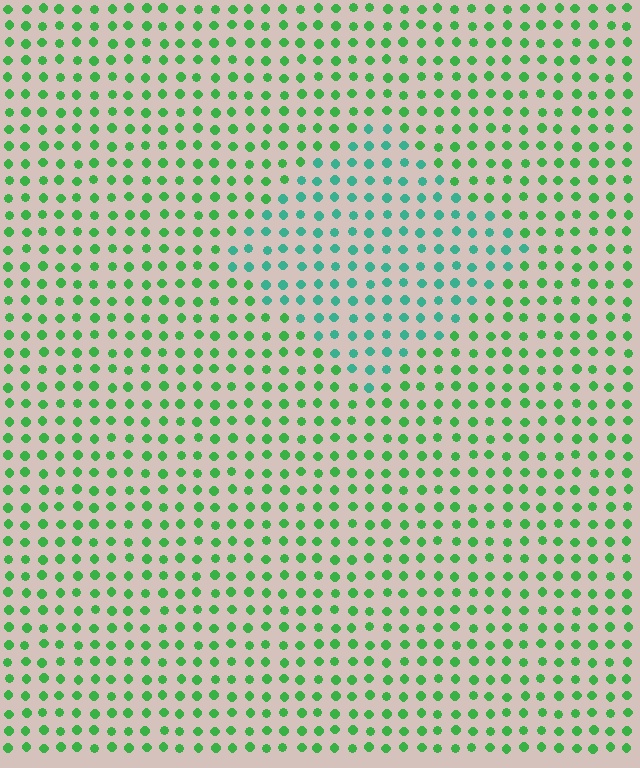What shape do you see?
I see a diamond.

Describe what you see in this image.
The image is filled with small green elements in a uniform arrangement. A diamond-shaped region is visible where the elements are tinted to a slightly different hue, forming a subtle color boundary.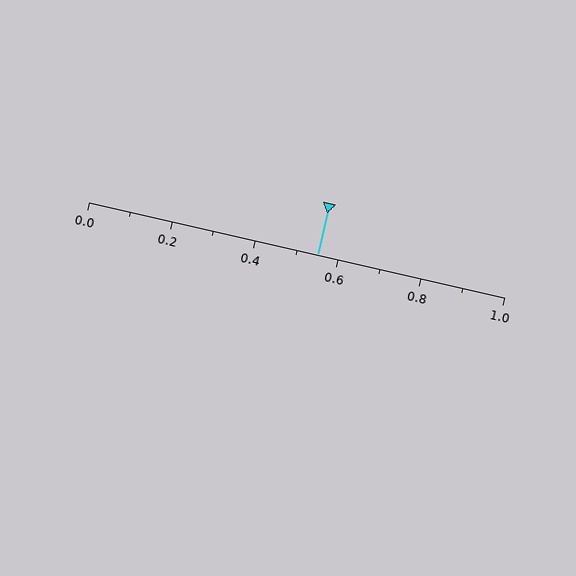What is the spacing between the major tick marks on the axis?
The major ticks are spaced 0.2 apart.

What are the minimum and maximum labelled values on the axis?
The axis runs from 0.0 to 1.0.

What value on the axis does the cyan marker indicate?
The marker indicates approximately 0.55.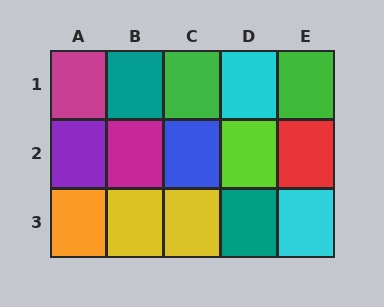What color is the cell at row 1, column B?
Teal.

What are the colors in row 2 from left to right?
Purple, magenta, blue, lime, red.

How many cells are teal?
2 cells are teal.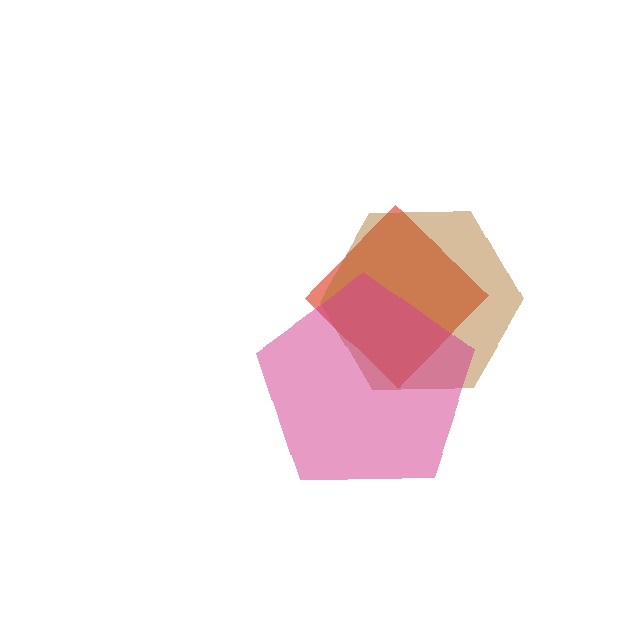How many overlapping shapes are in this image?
There are 3 overlapping shapes in the image.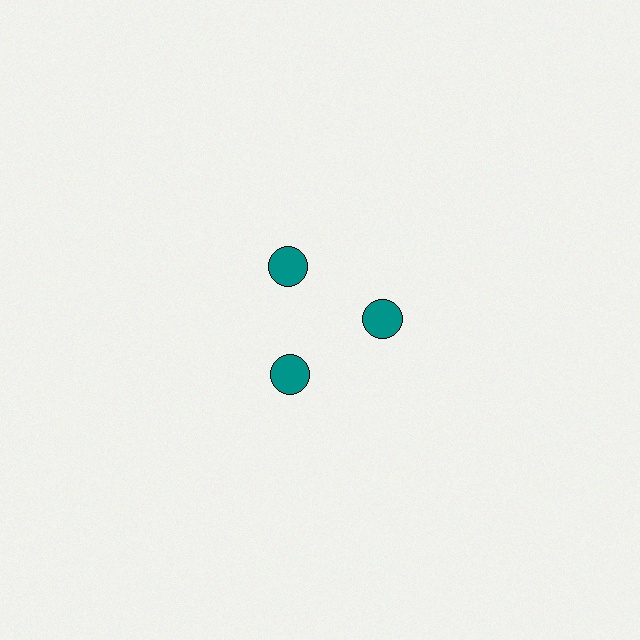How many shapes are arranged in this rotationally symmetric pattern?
There are 3 shapes, arranged in 3 groups of 1.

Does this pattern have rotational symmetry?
Yes, this pattern has 3-fold rotational symmetry. It looks the same after rotating 120 degrees around the center.